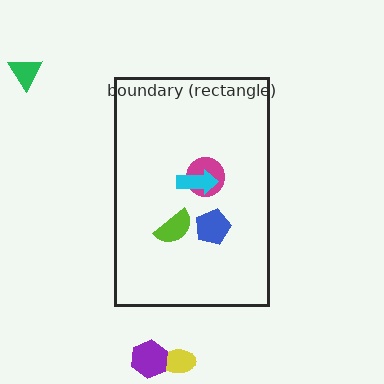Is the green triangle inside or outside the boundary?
Outside.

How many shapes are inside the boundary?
4 inside, 3 outside.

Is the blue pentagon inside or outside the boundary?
Inside.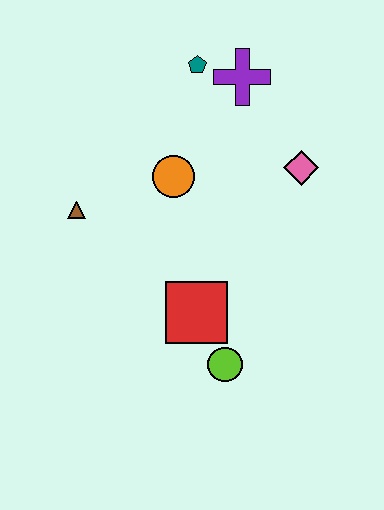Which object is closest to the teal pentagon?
The purple cross is closest to the teal pentagon.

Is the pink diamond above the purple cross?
No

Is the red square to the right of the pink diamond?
No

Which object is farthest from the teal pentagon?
The lime circle is farthest from the teal pentagon.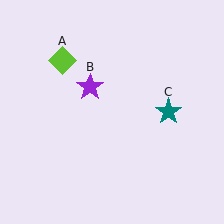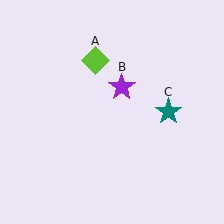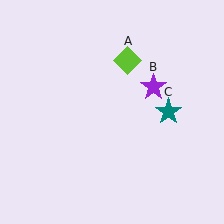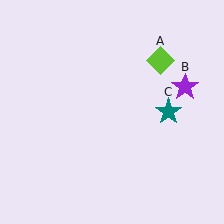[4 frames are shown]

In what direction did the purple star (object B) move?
The purple star (object B) moved right.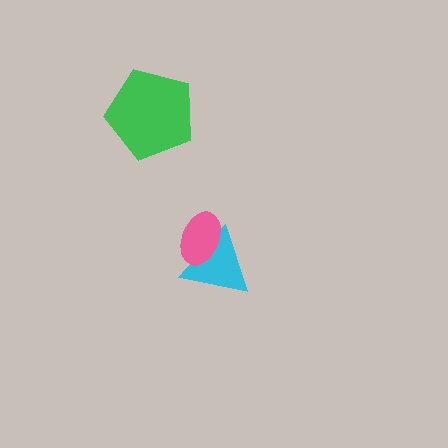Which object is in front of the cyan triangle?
The pink ellipse is in front of the cyan triangle.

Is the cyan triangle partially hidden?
Yes, it is partially covered by another shape.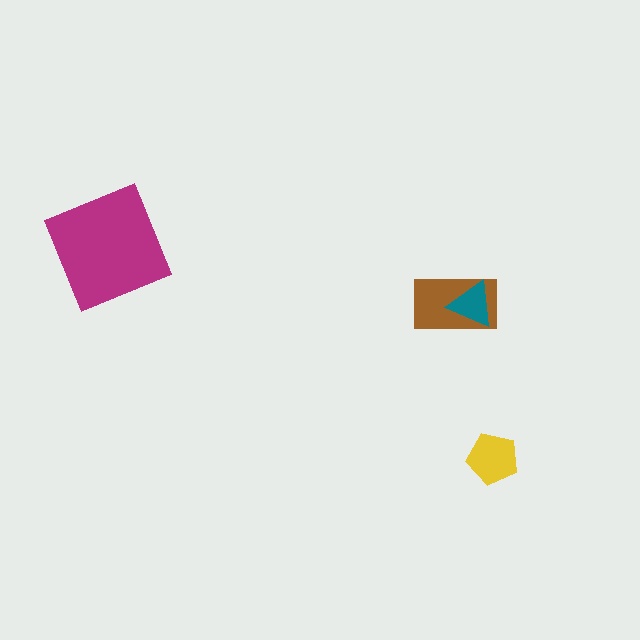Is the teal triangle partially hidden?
No, no other shape covers it.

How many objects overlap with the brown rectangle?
1 object overlaps with the brown rectangle.